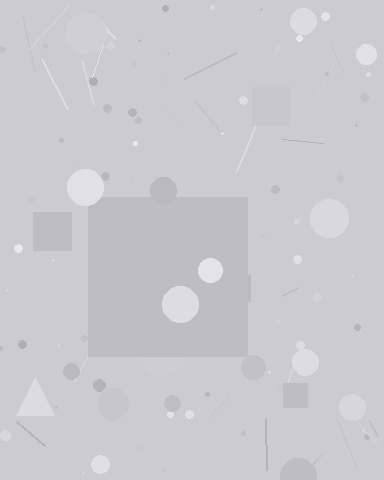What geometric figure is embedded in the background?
A square is embedded in the background.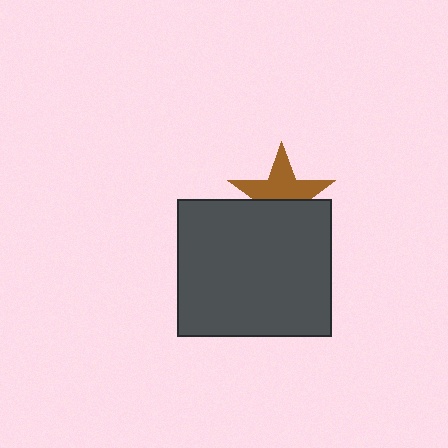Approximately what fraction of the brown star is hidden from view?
Roughly 43% of the brown star is hidden behind the dark gray rectangle.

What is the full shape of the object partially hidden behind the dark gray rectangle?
The partially hidden object is a brown star.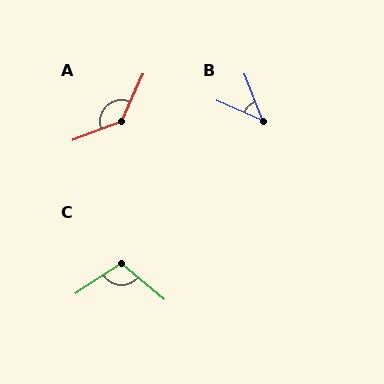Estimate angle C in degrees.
Approximately 106 degrees.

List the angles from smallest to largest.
B (45°), C (106°), A (136°).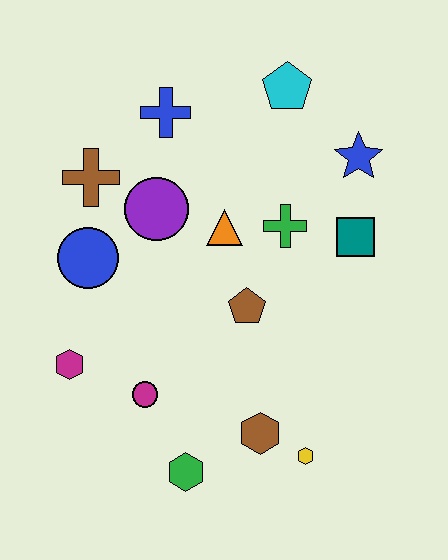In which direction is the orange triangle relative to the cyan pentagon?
The orange triangle is below the cyan pentagon.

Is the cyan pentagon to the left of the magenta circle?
No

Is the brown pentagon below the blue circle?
Yes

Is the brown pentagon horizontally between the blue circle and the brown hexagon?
Yes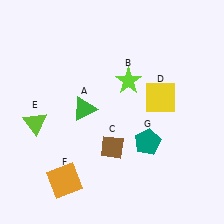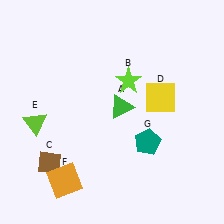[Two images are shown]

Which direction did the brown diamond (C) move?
The brown diamond (C) moved left.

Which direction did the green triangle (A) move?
The green triangle (A) moved right.